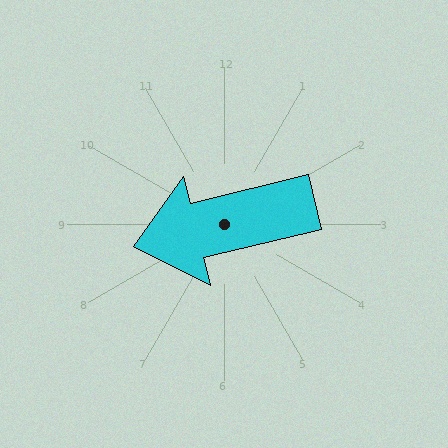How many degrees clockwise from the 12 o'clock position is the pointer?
Approximately 256 degrees.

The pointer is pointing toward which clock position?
Roughly 9 o'clock.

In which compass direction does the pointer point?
West.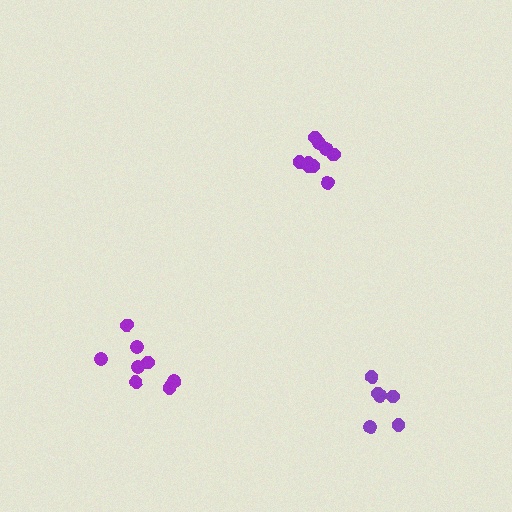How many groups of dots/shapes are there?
There are 3 groups.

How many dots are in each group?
Group 1: 8 dots, Group 2: 10 dots, Group 3: 6 dots (24 total).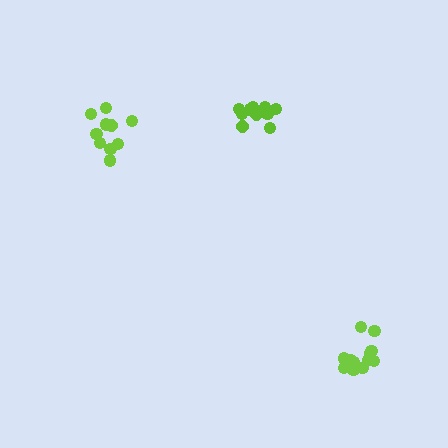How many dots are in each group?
Group 1: 10 dots, Group 2: 10 dots, Group 3: 12 dots (32 total).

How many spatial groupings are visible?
There are 3 spatial groupings.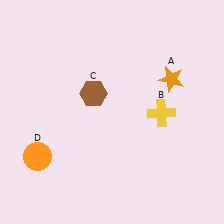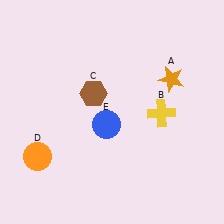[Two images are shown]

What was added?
A blue circle (E) was added in Image 2.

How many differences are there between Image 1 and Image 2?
There is 1 difference between the two images.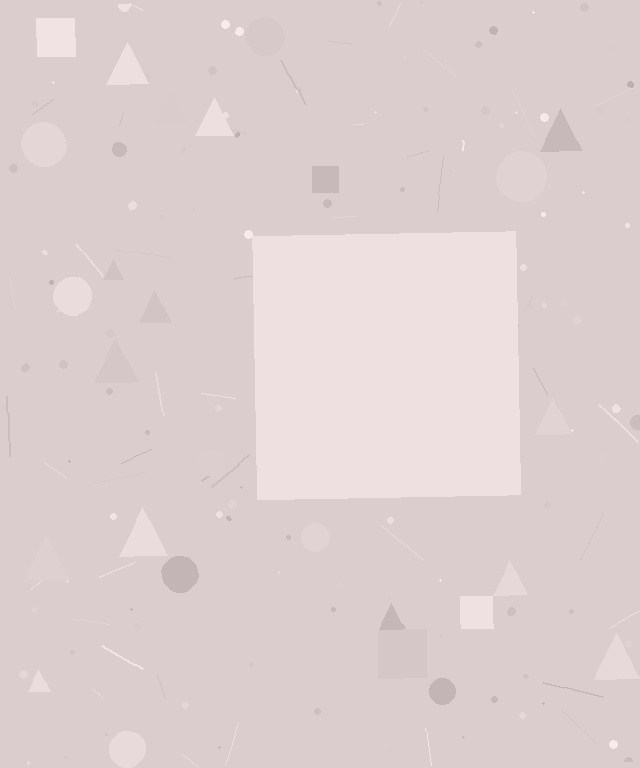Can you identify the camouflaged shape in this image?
The camouflaged shape is a square.